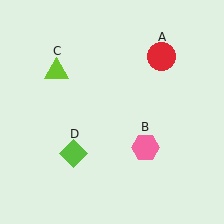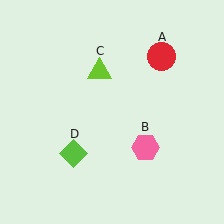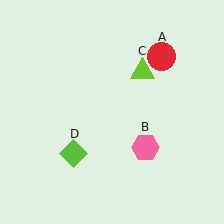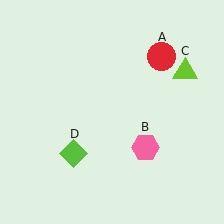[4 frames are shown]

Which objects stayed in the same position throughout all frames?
Red circle (object A) and pink hexagon (object B) and lime diamond (object D) remained stationary.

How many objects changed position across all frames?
1 object changed position: lime triangle (object C).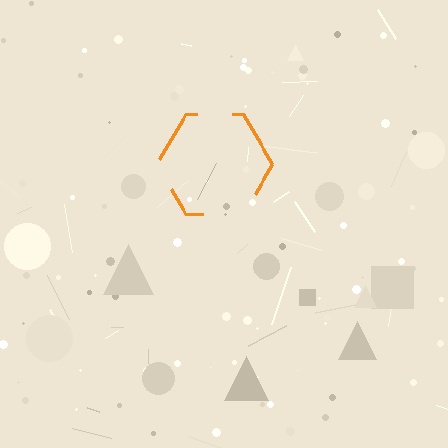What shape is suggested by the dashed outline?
The dashed outline suggests a hexagon.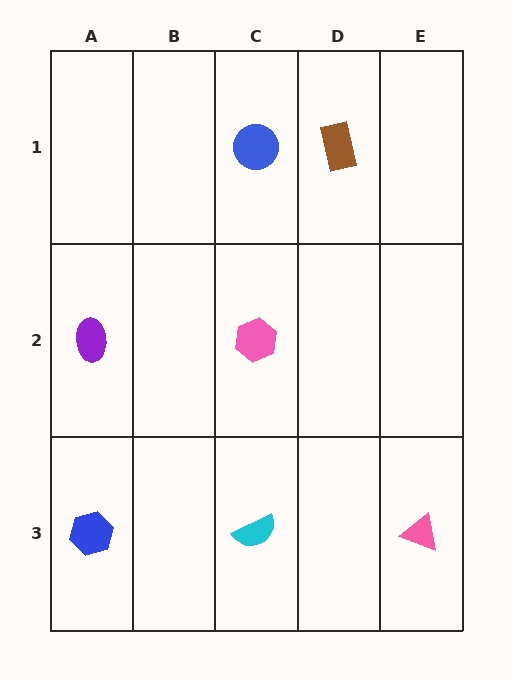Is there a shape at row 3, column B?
No, that cell is empty.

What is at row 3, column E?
A pink triangle.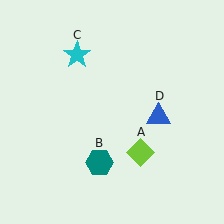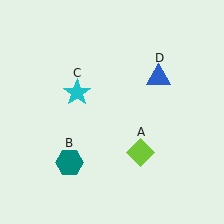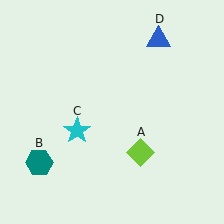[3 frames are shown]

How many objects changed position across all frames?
3 objects changed position: teal hexagon (object B), cyan star (object C), blue triangle (object D).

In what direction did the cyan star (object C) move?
The cyan star (object C) moved down.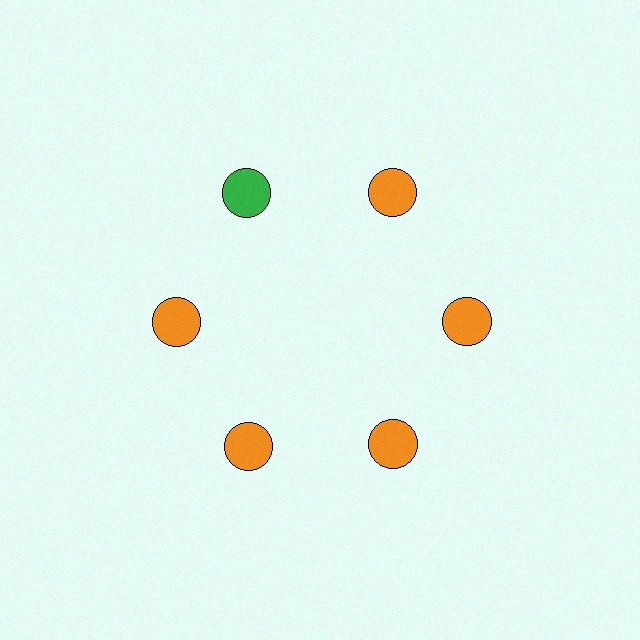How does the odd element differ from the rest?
It has a different color: green instead of orange.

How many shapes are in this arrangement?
There are 6 shapes arranged in a ring pattern.